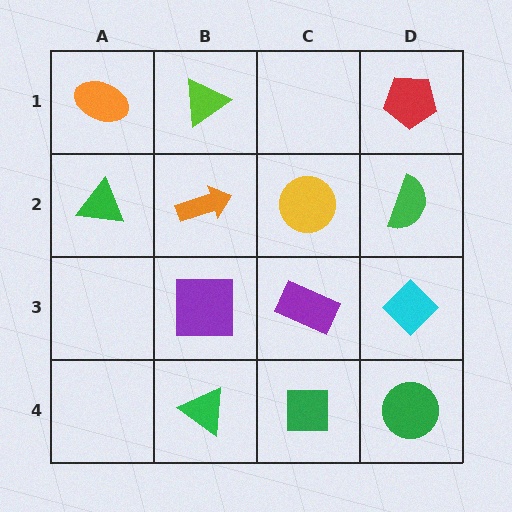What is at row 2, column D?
A green semicircle.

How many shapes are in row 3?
3 shapes.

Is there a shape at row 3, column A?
No, that cell is empty.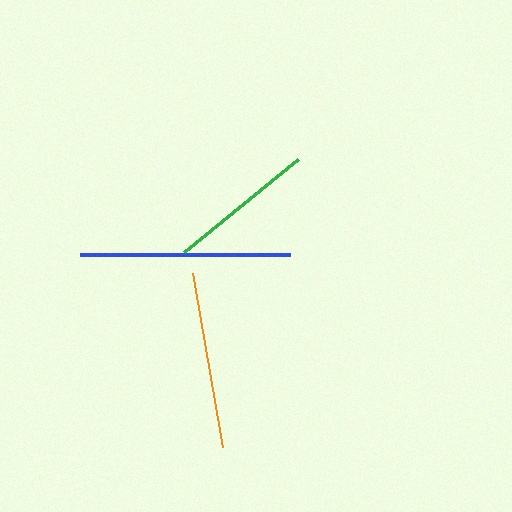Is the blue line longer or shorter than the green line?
The blue line is longer than the green line.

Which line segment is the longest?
The blue line is the longest at approximately 210 pixels.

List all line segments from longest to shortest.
From longest to shortest: blue, orange, green.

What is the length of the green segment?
The green segment is approximately 147 pixels long.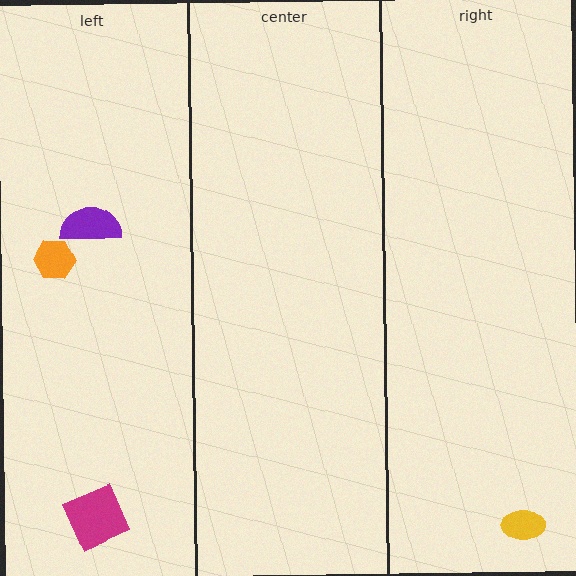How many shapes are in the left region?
3.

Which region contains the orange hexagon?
The left region.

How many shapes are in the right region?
1.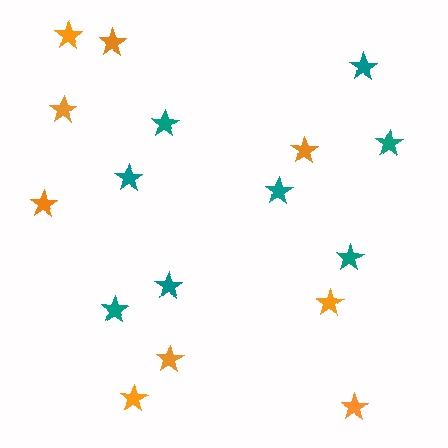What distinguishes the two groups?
There are 2 groups: one group of teal stars (8) and one group of orange stars (9).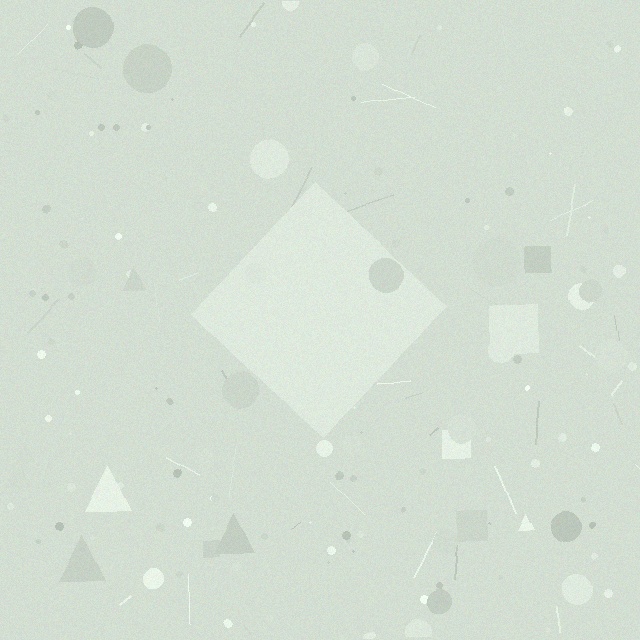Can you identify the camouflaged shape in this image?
The camouflaged shape is a diamond.